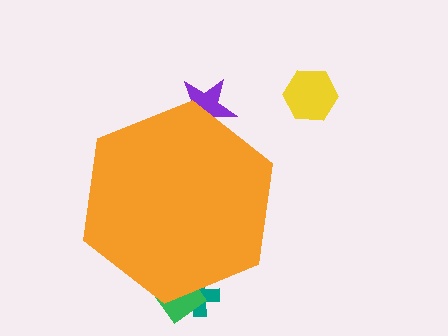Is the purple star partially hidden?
Yes, the purple star is partially hidden behind the orange hexagon.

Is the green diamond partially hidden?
Yes, the green diamond is partially hidden behind the orange hexagon.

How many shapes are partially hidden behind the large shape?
3 shapes are partially hidden.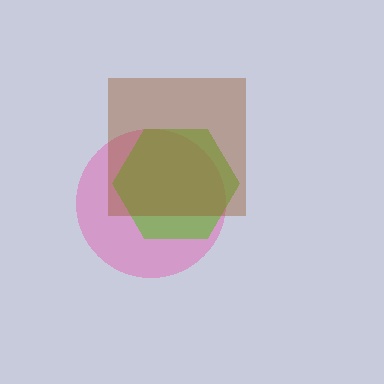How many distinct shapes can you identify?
There are 3 distinct shapes: a pink circle, a lime hexagon, a brown square.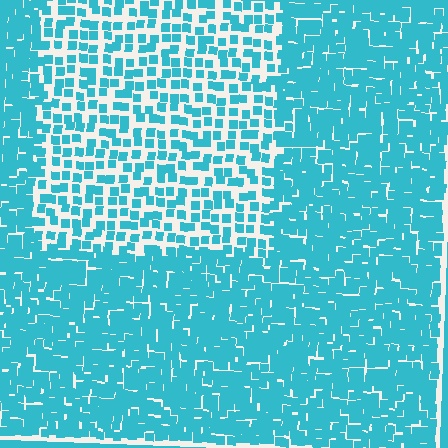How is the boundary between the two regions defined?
The boundary is defined by a change in element density (approximately 2.1x ratio). All elements are the same color, size, and shape.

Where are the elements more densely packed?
The elements are more densely packed outside the rectangle boundary.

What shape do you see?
I see a rectangle.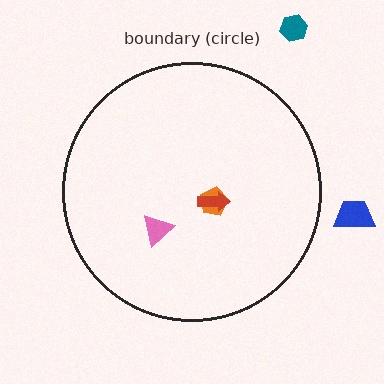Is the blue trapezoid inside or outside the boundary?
Outside.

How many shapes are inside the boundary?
3 inside, 2 outside.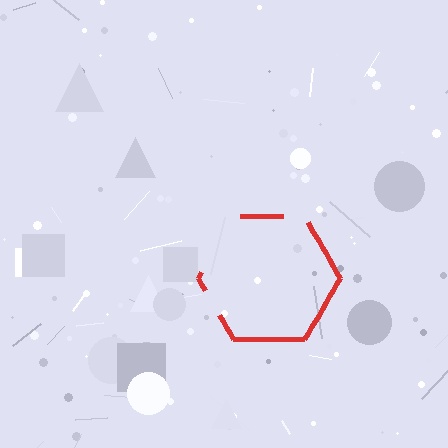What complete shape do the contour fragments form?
The contour fragments form a hexagon.